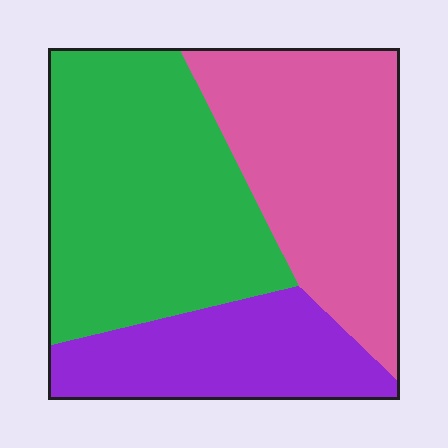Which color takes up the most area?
Green, at roughly 45%.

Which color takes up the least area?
Purple, at roughly 20%.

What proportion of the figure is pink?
Pink covers around 35% of the figure.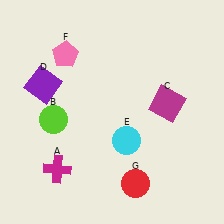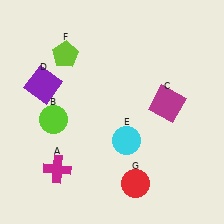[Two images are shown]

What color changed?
The pentagon (F) changed from pink in Image 1 to lime in Image 2.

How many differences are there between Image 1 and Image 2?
There is 1 difference between the two images.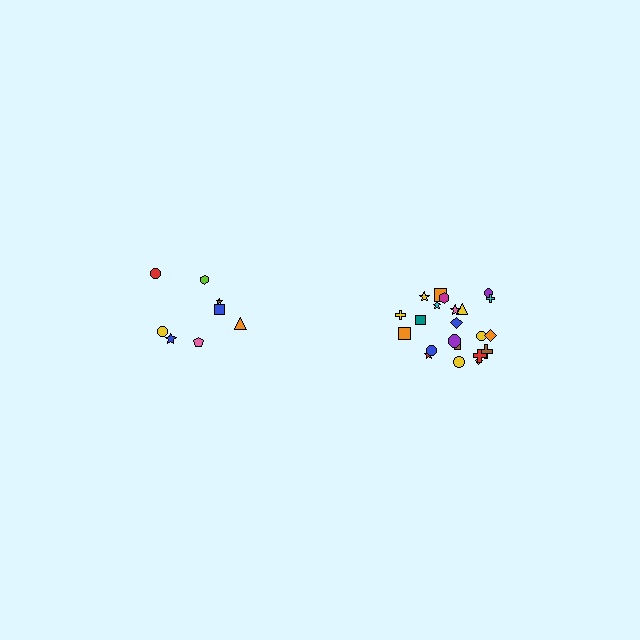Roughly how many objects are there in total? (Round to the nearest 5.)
Roughly 30 objects in total.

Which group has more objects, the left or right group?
The right group.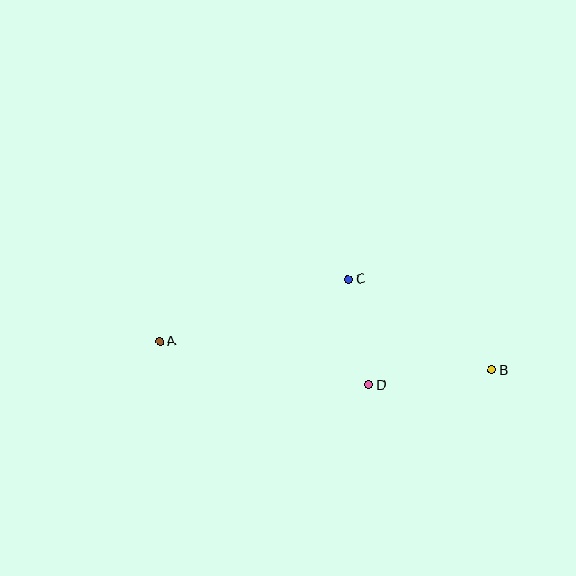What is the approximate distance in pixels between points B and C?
The distance between B and C is approximately 170 pixels.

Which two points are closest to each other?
Points C and D are closest to each other.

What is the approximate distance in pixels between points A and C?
The distance between A and C is approximately 198 pixels.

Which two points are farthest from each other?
Points A and B are farthest from each other.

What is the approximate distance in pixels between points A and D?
The distance between A and D is approximately 213 pixels.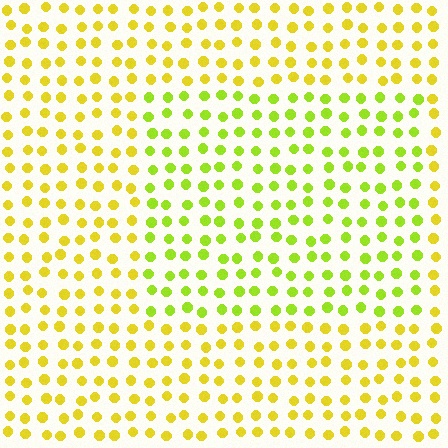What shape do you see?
I see a rectangle.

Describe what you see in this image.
The image is filled with small yellow elements in a uniform arrangement. A rectangle-shaped region is visible where the elements are tinted to a slightly different hue, forming a subtle color boundary.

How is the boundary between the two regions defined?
The boundary is defined purely by a slight shift in hue (about 29 degrees). Spacing, size, and orientation are identical on both sides.